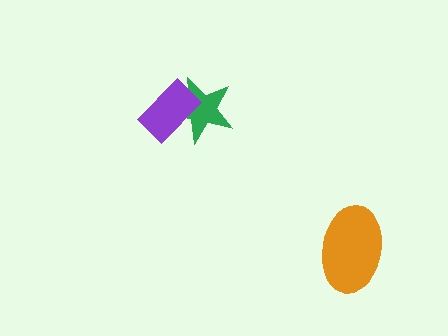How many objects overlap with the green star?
1 object overlaps with the green star.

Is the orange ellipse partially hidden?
No, no other shape covers it.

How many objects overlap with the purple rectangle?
1 object overlaps with the purple rectangle.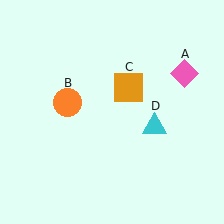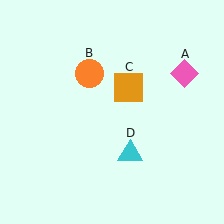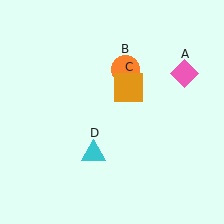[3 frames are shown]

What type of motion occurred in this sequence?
The orange circle (object B), cyan triangle (object D) rotated clockwise around the center of the scene.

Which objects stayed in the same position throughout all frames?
Pink diamond (object A) and orange square (object C) remained stationary.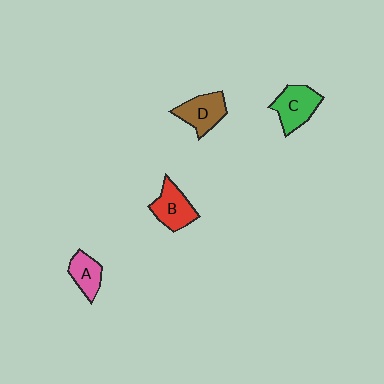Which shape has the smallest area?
Shape A (pink).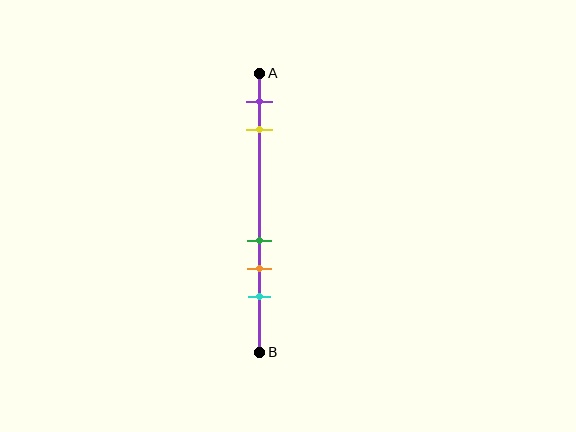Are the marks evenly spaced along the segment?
No, the marks are not evenly spaced.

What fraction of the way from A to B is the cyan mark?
The cyan mark is approximately 80% (0.8) of the way from A to B.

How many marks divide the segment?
There are 5 marks dividing the segment.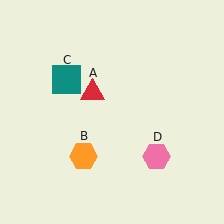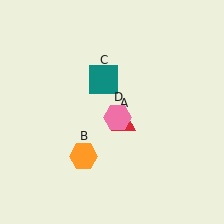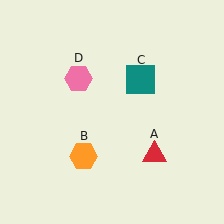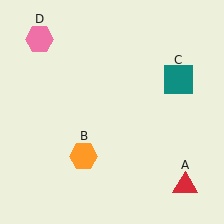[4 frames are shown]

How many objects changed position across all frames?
3 objects changed position: red triangle (object A), teal square (object C), pink hexagon (object D).